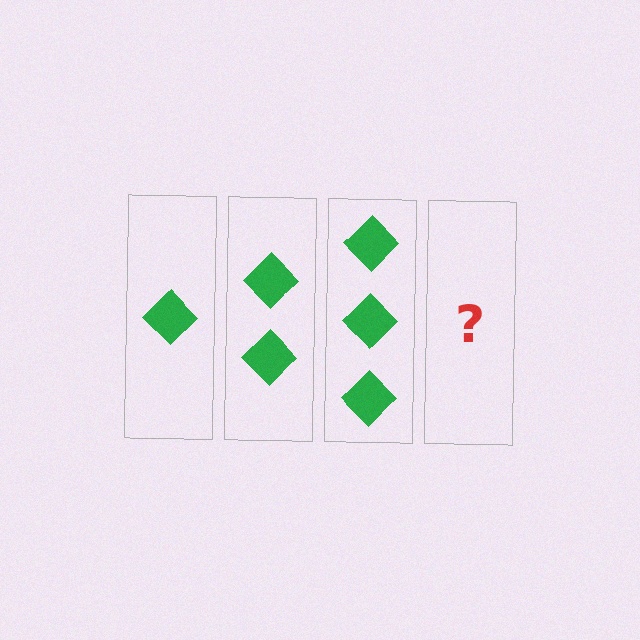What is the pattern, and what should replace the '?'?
The pattern is that each step adds one more diamond. The '?' should be 4 diamonds.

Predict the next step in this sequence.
The next step is 4 diamonds.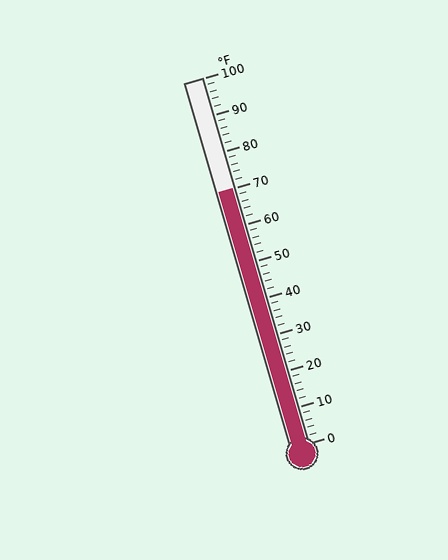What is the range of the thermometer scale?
The thermometer scale ranges from 0°F to 100°F.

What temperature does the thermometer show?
The thermometer shows approximately 70°F.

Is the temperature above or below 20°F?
The temperature is above 20°F.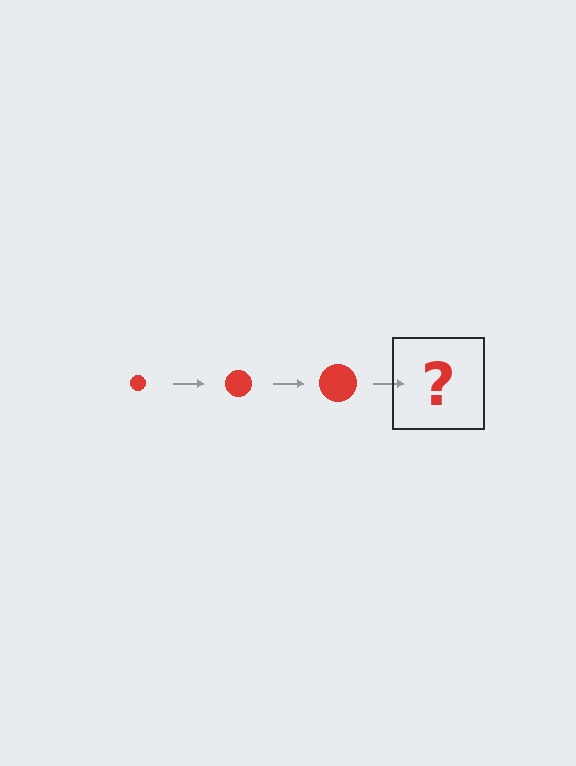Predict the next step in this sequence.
The next step is a red circle, larger than the previous one.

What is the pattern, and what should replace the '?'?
The pattern is that the circle gets progressively larger each step. The '?' should be a red circle, larger than the previous one.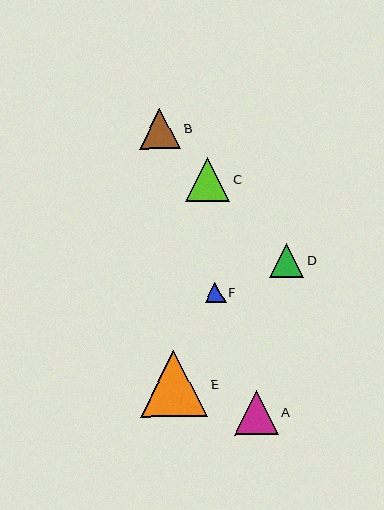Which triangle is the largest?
Triangle E is the largest with a size of approximately 67 pixels.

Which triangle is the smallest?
Triangle F is the smallest with a size of approximately 20 pixels.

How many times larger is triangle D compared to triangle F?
Triangle D is approximately 1.7 times the size of triangle F.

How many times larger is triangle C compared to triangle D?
Triangle C is approximately 1.3 times the size of triangle D.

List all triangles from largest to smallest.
From largest to smallest: E, C, A, B, D, F.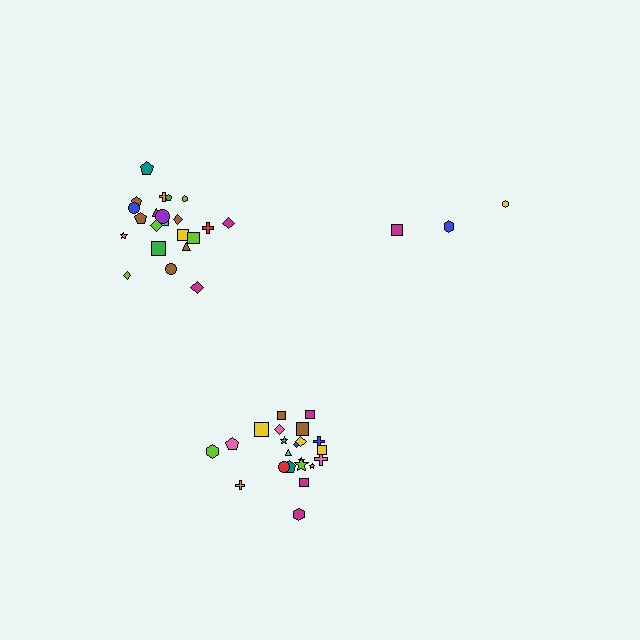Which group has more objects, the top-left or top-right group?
The top-left group.